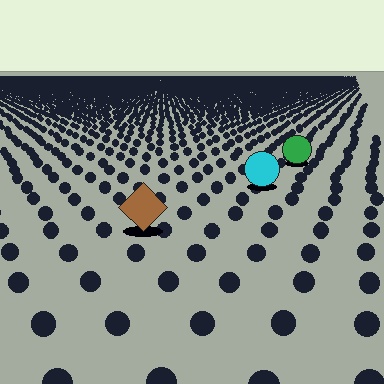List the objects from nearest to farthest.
From nearest to farthest: the brown diamond, the cyan circle, the green circle.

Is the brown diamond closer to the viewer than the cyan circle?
Yes. The brown diamond is closer — you can tell from the texture gradient: the ground texture is coarser near it.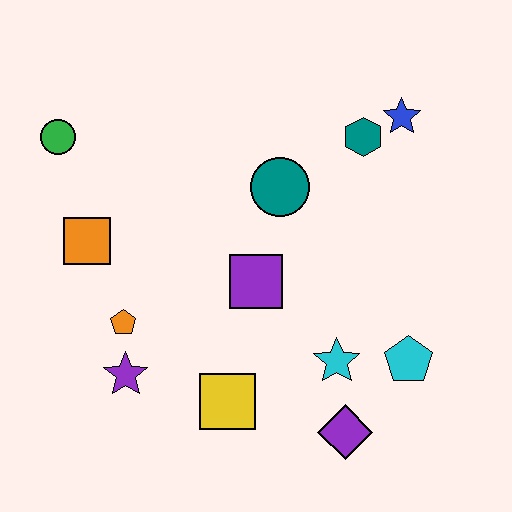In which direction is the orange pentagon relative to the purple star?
The orange pentagon is above the purple star.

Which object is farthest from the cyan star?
The green circle is farthest from the cyan star.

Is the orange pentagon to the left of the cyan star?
Yes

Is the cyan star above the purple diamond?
Yes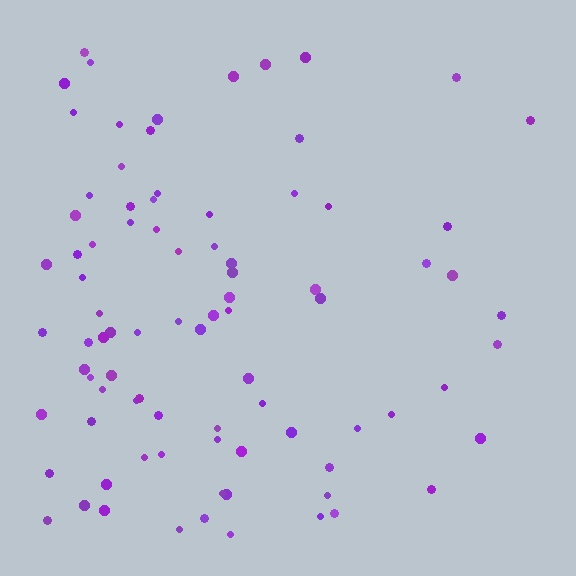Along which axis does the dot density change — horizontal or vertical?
Horizontal.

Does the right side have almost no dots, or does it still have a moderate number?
Still a moderate number, just noticeably fewer than the left.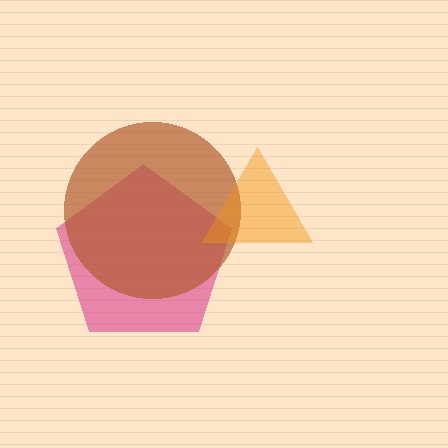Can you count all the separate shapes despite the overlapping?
Yes, there are 3 separate shapes.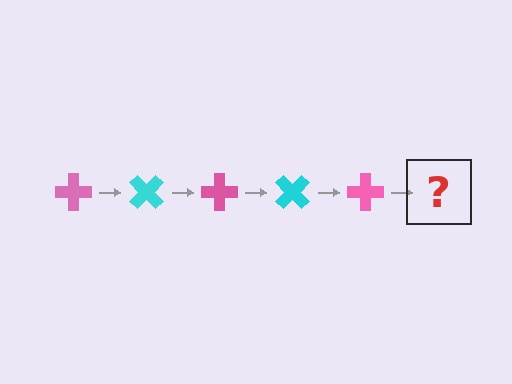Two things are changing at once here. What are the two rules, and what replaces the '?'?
The two rules are that it rotates 45 degrees each step and the color cycles through pink and cyan. The '?' should be a cyan cross, rotated 225 degrees from the start.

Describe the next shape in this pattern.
It should be a cyan cross, rotated 225 degrees from the start.